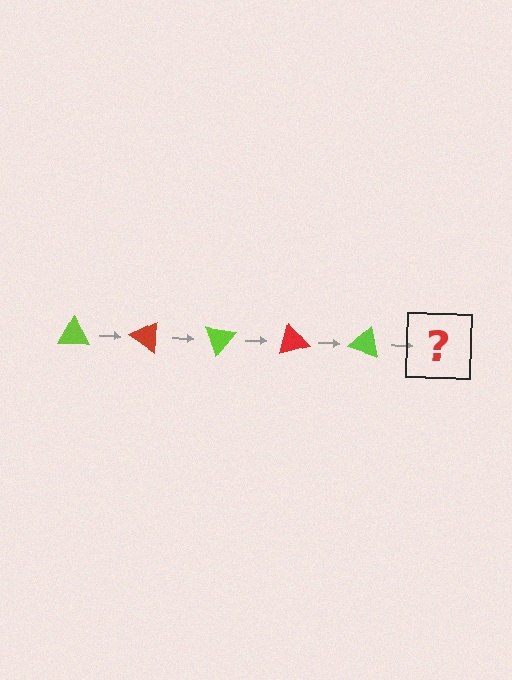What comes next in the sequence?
The next element should be a red triangle, rotated 175 degrees from the start.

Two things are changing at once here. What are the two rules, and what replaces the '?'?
The two rules are that it rotates 35 degrees each step and the color cycles through lime and red. The '?' should be a red triangle, rotated 175 degrees from the start.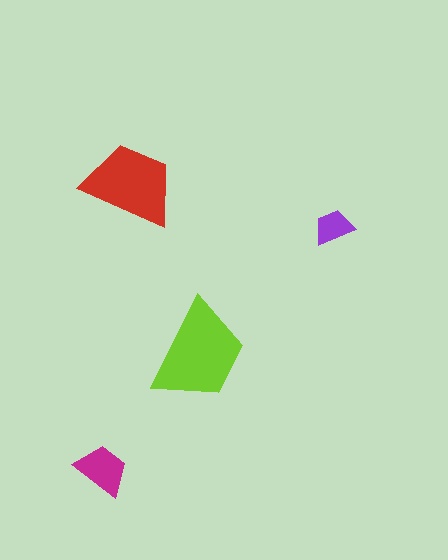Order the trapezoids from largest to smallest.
the lime one, the red one, the magenta one, the purple one.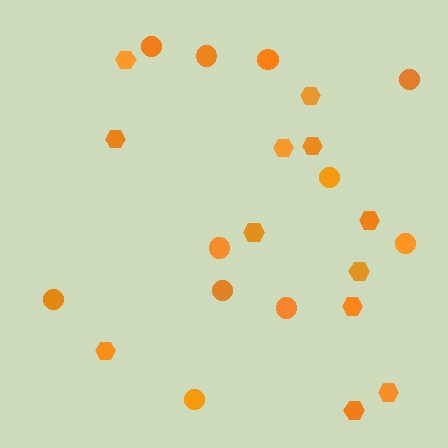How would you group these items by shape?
There are 2 groups: one group of hexagons (12) and one group of circles (11).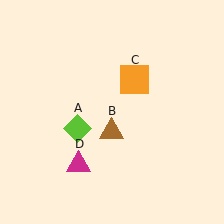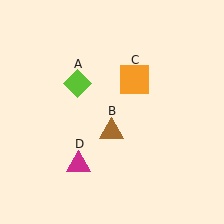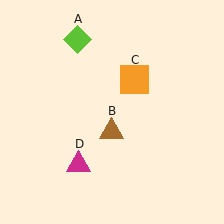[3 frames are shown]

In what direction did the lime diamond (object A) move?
The lime diamond (object A) moved up.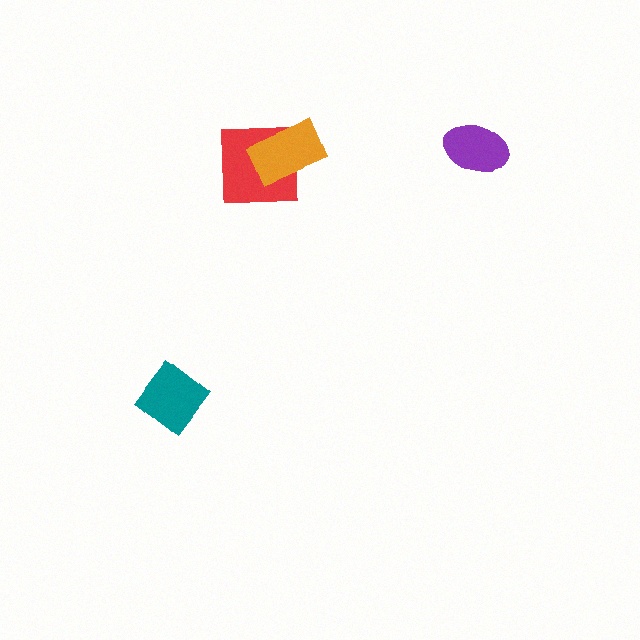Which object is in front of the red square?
The orange rectangle is in front of the red square.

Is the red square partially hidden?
Yes, it is partially covered by another shape.